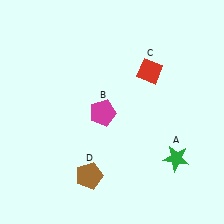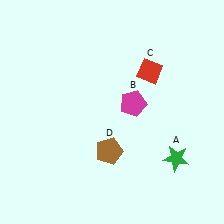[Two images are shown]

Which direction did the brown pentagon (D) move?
The brown pentagon (D) moved up.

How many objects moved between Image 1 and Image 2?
2 objects moved between the two images.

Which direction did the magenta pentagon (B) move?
The magenta pentagon (B) moved right.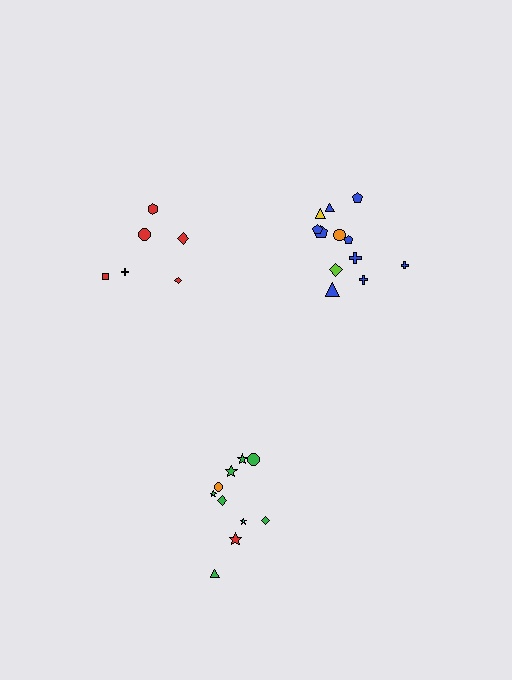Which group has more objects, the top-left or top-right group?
The top-right group.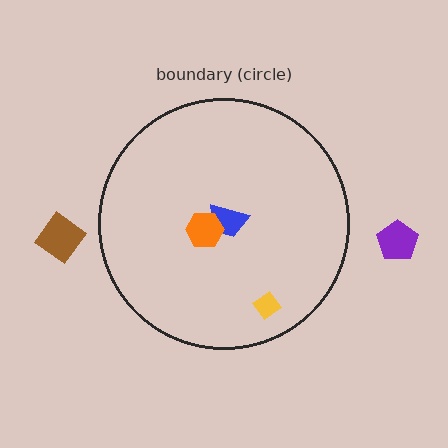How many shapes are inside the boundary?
3 inside, 2 outside.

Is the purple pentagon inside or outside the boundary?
Outside.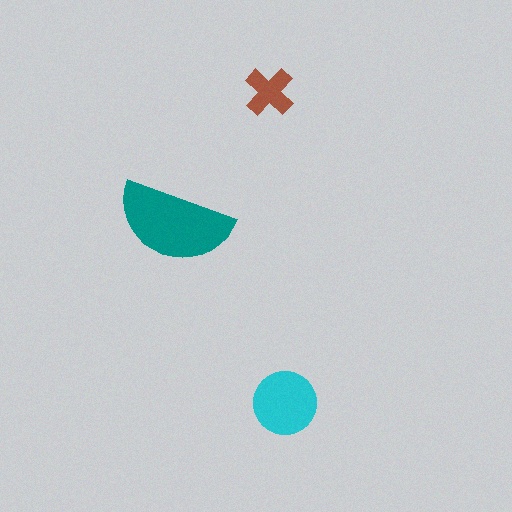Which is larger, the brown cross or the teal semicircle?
The teal semicircle.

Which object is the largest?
The teal semicircle.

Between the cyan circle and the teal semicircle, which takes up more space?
The teal semicircle.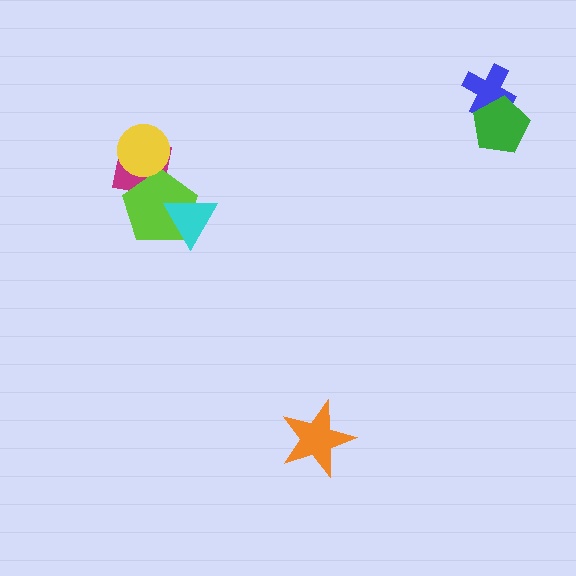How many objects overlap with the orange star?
0 objects overlap with the orange star.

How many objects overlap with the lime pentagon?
2 objects overlap with the lime pentagon.